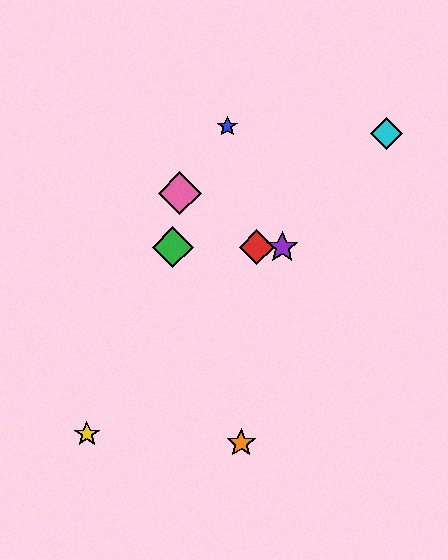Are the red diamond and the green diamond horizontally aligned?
Yes, both are at y≈247.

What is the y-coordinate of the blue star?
The blue star is at y≈126.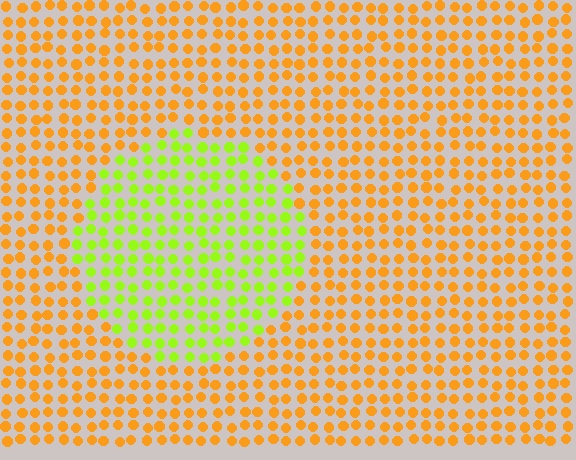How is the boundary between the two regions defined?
The boundary is defined purely by a slight shift in hue (about 52 degrees). Spacing, size, and orientation are identical on both sides.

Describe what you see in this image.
The image is filled with small orange elements in a uniform arrangement. A circle-shaped region is visible where the elements are tinted to a slightly different hue, forming a subtle color boundary.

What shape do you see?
I see a circle.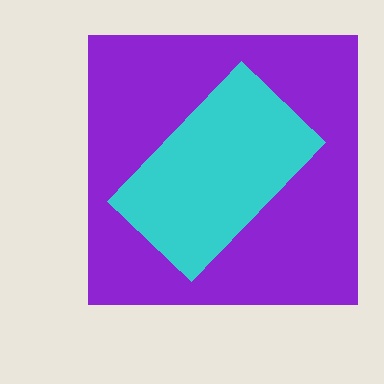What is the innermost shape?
The cyan rectangle.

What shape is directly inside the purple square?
The cyan rectangle.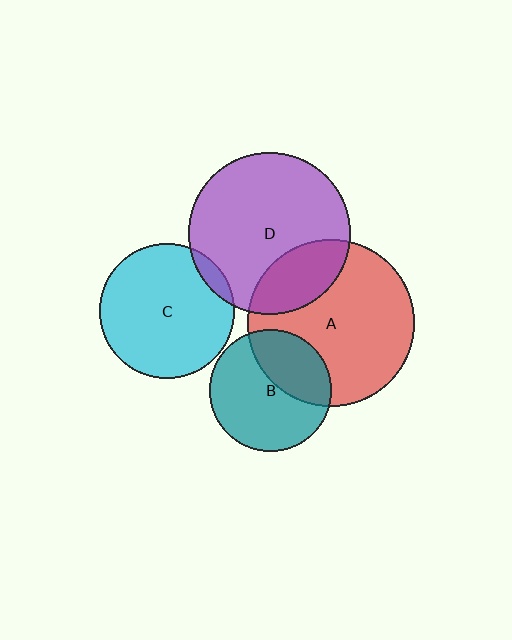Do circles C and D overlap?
Yes.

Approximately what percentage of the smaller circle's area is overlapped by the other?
Approximately 5%.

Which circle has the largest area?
Circle A (red).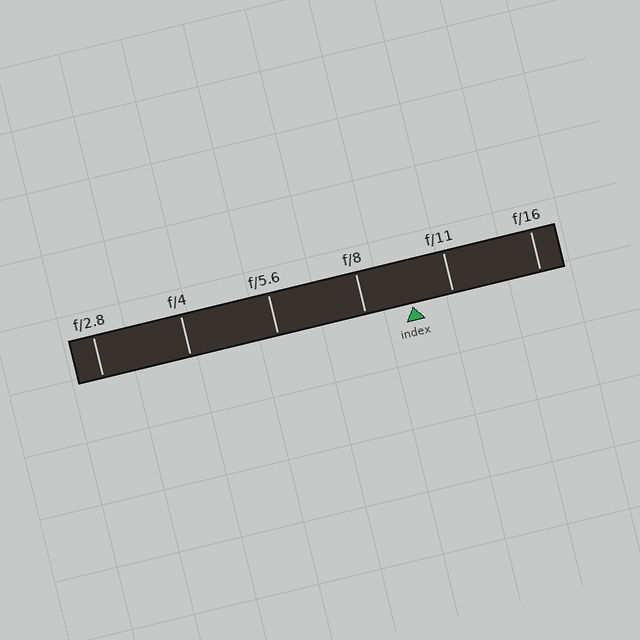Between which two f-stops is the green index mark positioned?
The index mark is between f/8 and f/11.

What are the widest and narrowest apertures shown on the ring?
The widest aperture shown is f/2.8 and the narrowest is f/16.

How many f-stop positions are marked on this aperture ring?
There are 6 f-stop positions marked.